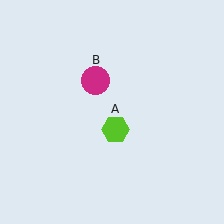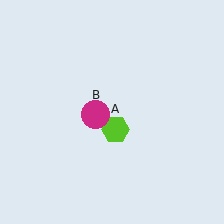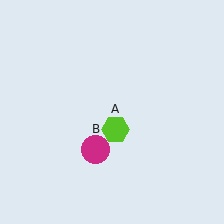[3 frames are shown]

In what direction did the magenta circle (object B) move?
The magenta circle (object B) moved down.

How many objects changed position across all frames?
1 object changed position: magenta circle (object B).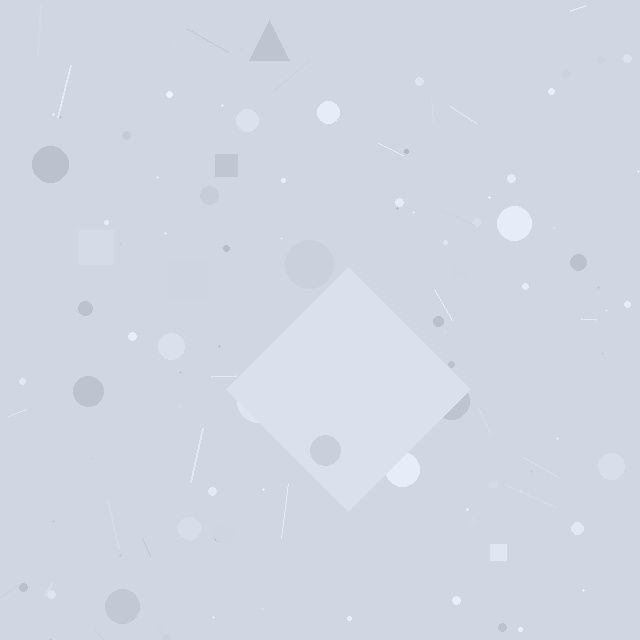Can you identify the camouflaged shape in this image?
The camouflaged shape is a diamond.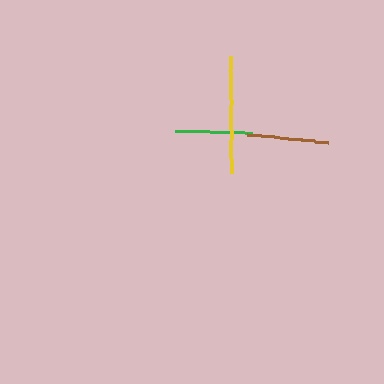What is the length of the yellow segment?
The yellow segment is approximately 117 pixels long.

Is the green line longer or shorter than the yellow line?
The yellow line is longer than the green line.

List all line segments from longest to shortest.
From longest to shortest: yellow, brown, green.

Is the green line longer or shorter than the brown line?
The brown line is longer than the green line.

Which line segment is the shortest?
The green line is the shortest at approximately 77 pixels.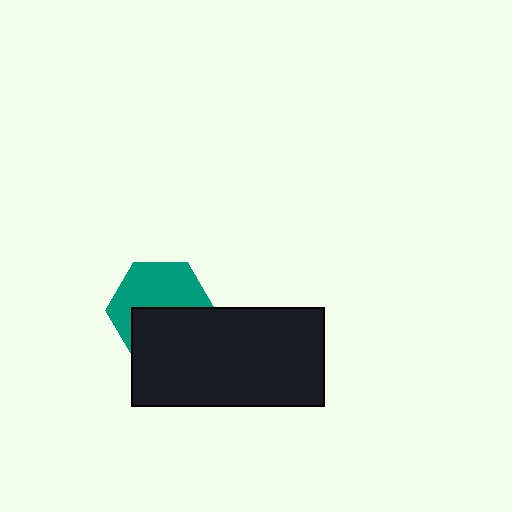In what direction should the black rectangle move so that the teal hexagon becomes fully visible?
The black rectangle should move down. That is the shortest direction to clear the overlap and leave the teal hexagon fully visible.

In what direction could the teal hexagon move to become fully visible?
The teal hexagon could move up. That would shift it out from behind the black rectangle entirely.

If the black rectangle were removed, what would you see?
You would see the complete teal hexagon.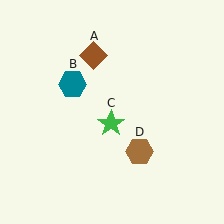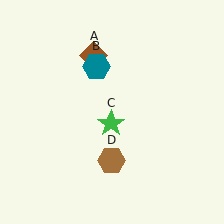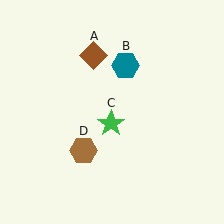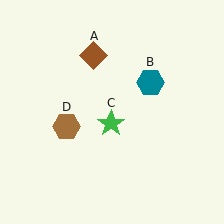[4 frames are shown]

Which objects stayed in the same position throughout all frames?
Brown diamond (object A) and green star (object C) remained stationary.